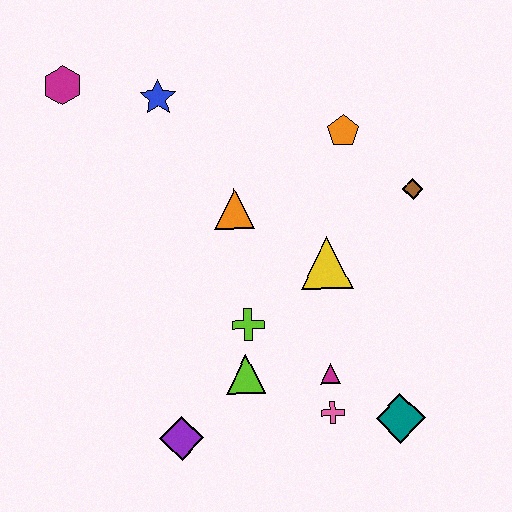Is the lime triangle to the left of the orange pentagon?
Yes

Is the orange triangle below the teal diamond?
No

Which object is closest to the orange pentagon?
The brown diamond is closest to the orange pentagon.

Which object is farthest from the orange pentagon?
The purple diamond is farthest from the orange pentagon.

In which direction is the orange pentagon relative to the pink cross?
The orange pentagon is above the pink cross.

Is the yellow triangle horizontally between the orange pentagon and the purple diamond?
Yes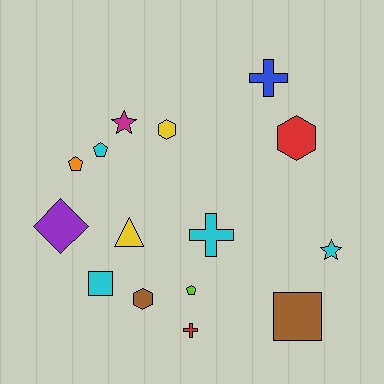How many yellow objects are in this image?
There are 2 yellow objects.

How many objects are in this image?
There are 15 objects.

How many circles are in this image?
There are no circles.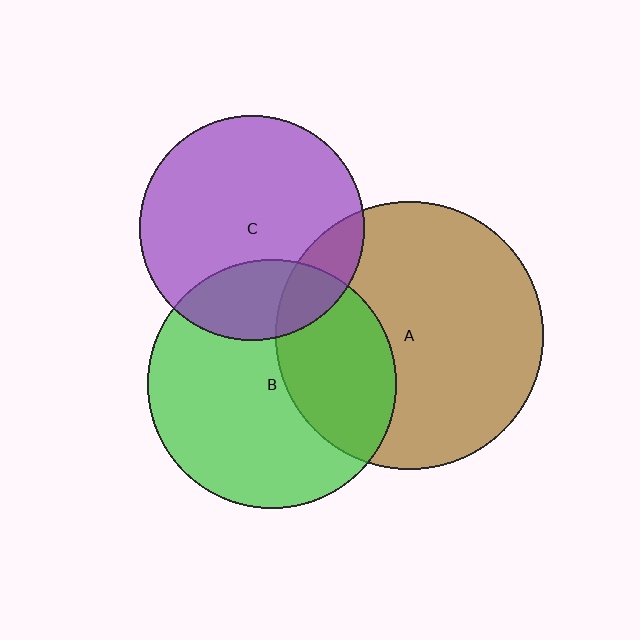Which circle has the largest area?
Circle A (brown).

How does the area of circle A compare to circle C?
Approximately 1.4 times.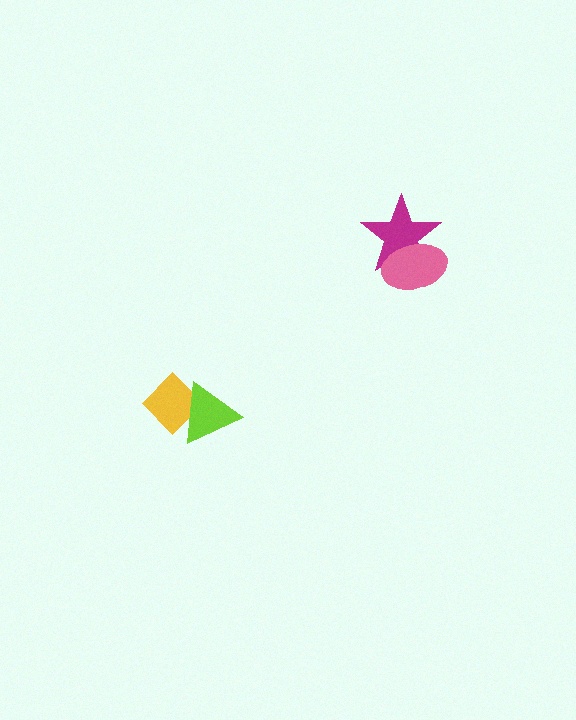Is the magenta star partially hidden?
Yes, it is partially covered by another shape.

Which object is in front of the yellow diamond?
The lime triangle is in front of the yellow diamond.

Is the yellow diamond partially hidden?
Yes, it is partially covered by another shape.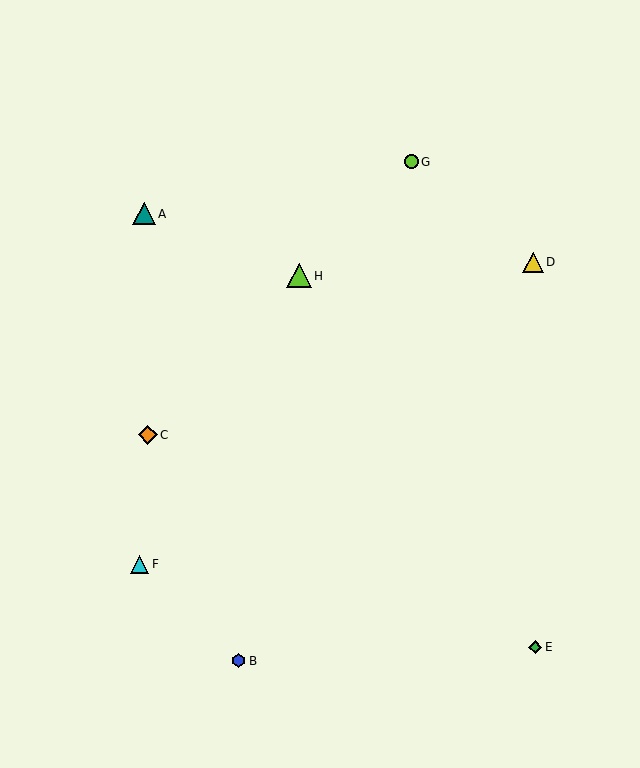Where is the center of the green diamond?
The center of the green diamond is at (535, 647).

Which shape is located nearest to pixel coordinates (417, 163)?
The lime circle (labeled G) at (411, 162) is nearest to that location.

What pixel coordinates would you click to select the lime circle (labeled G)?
Click at (411, 162) to select the lime circle G.